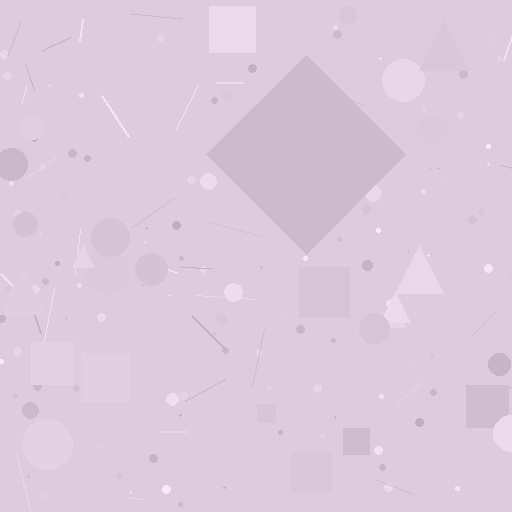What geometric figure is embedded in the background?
A diamond is embedded in the background.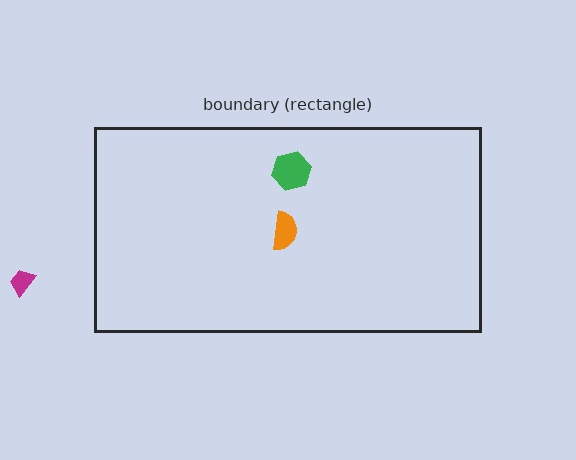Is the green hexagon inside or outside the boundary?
Inside.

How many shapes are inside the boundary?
2 inside, 1 outside.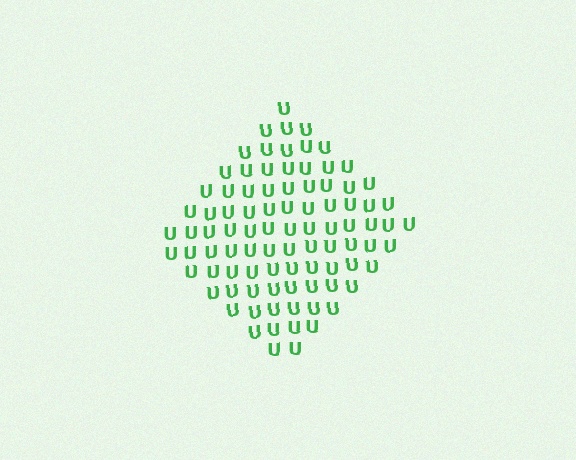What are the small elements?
The small elements are letter U's.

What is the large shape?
The large shape is a diamond.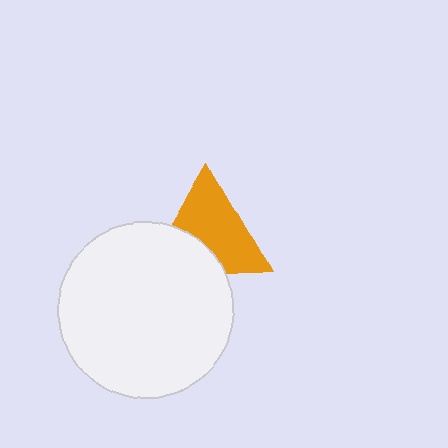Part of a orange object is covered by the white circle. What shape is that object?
It is a triangle.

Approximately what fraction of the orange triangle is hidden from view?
Roughly 34% of the orange triangle is hidden behind the white circle.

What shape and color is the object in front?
The object in front is a white circle.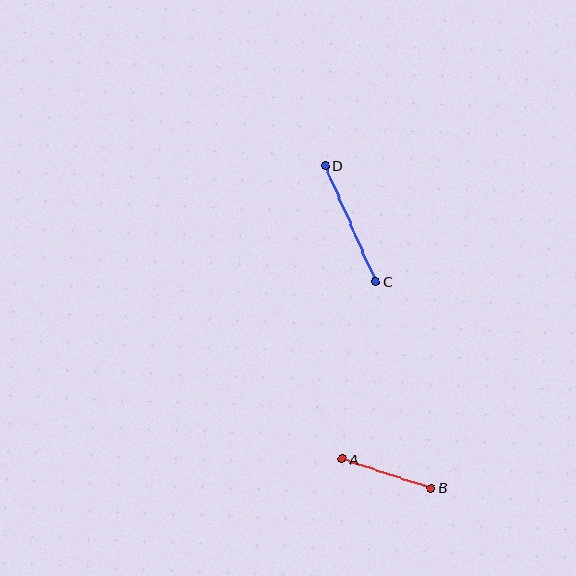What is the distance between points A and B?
The distance is approximately 94 pixels.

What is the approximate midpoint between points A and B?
The midpoint is at approximately (387, 473) pixels.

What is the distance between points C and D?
The distance is approximately 127 pixels.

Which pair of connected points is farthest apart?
Points C and D are farthest apart.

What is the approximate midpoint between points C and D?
The midpoint is at approximately (351, 224) pixels.